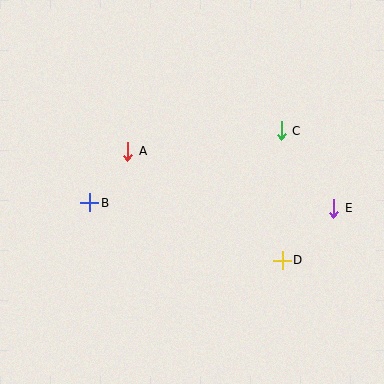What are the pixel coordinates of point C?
Point C is at (281, 131).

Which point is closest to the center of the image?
Point A at (128, 151) is closest to the center.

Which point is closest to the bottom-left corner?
Point B is closest to the bottom-left corner.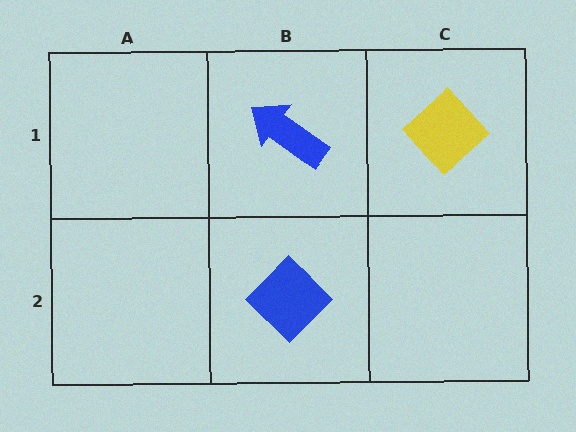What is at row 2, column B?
A blue diamond.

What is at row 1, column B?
A blue arrow.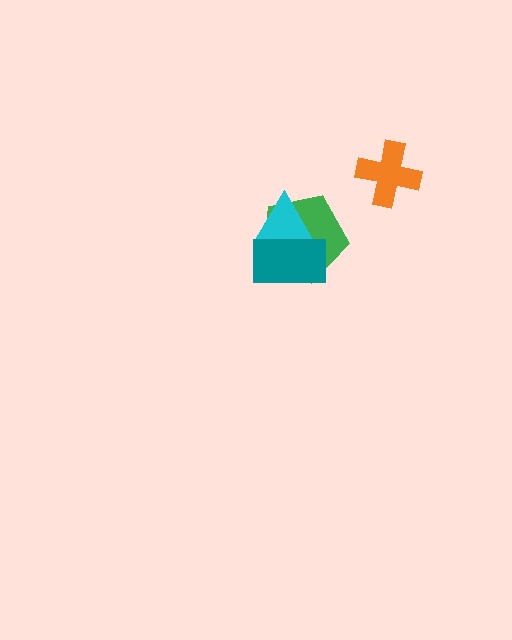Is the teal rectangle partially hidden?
No, no other shape covers it.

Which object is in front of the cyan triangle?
The teal rectangle is in front of the cyan triangle.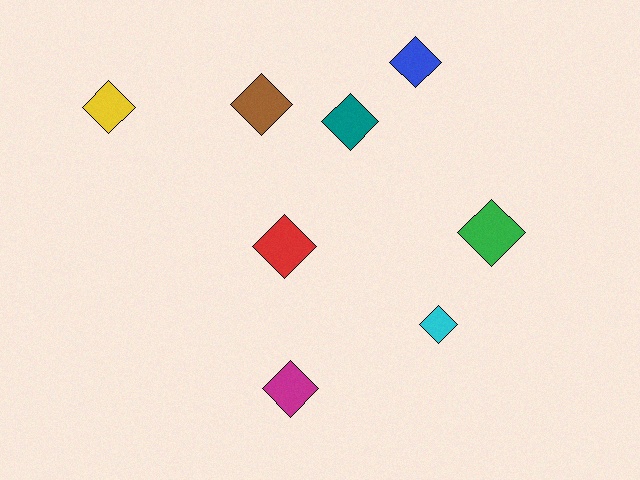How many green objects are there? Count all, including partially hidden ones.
There is 1 green object.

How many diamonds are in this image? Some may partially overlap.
There are 8 diamonds.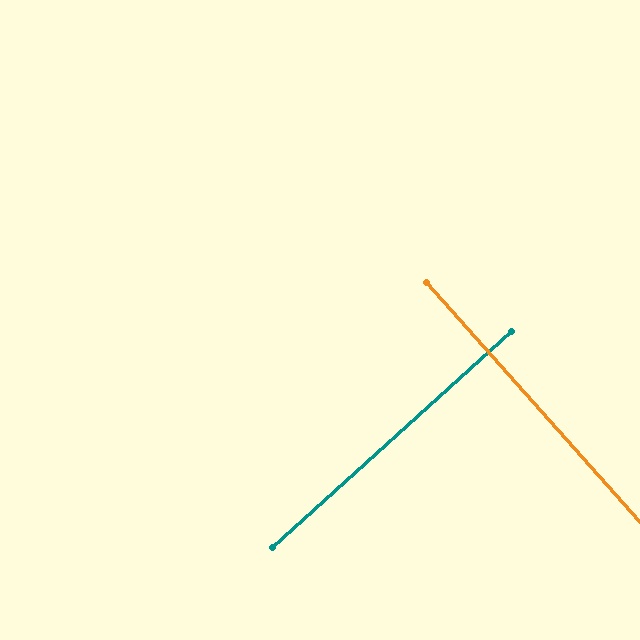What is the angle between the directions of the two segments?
Approximately 90 degrees.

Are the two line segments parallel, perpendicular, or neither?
Perpendicular — they meet at approximately 90°.